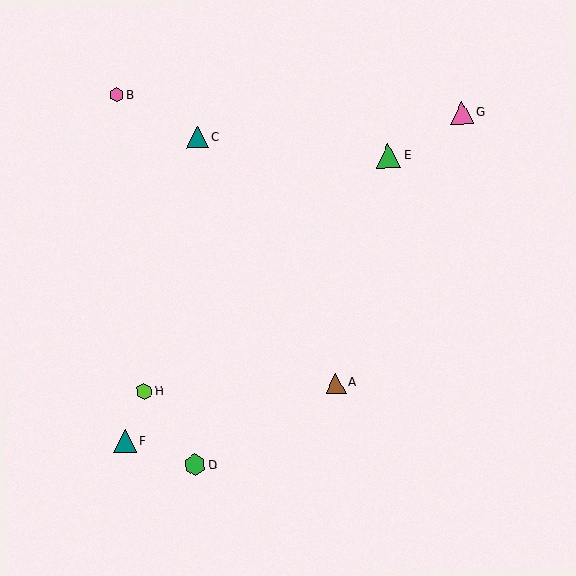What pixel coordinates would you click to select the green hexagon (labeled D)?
Click at (195, 465) to select the green hexagon D.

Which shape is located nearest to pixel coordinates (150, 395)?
The lime hexagon (labeled H) at (144, 391) is nearest to that location.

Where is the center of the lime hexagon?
The center of the lime hexagon is at (144, 391).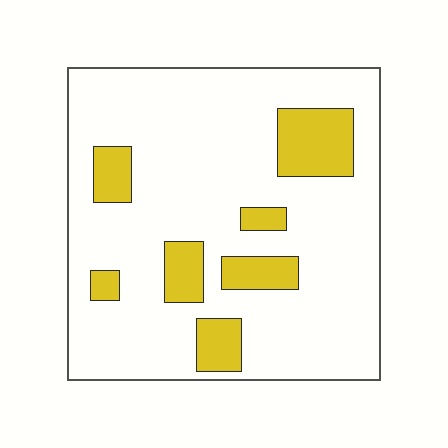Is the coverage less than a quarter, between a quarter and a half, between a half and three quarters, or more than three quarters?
Less than a quarter.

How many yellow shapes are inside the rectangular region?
7.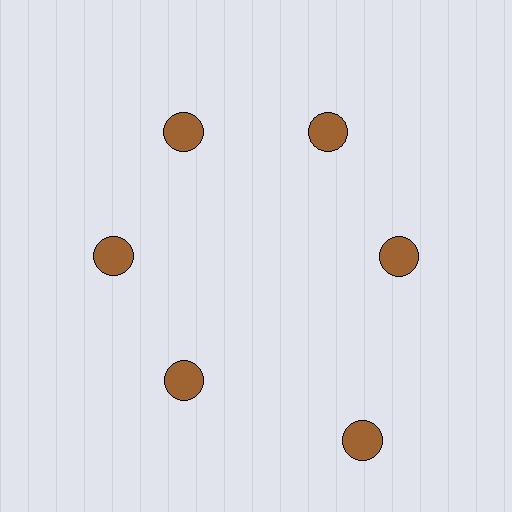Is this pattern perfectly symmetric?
No. The 6 brown circles are arranged in a ring, but one element near the 5 o'clock position is pushed outward from the center, breaking the 6-fold rotational symmetry.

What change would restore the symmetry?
The symmetry would be restored by moving it inward, back onto the ring so that all 6 circles sit at equal angles and equal distance from the center.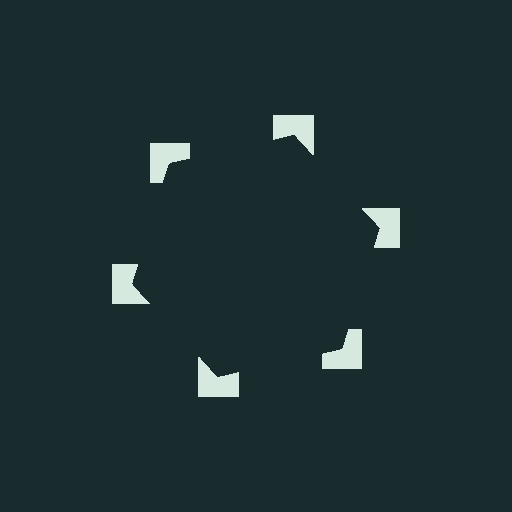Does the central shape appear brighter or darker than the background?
It typically appears slightly darker than the background, even though no actual brightness change is drawn.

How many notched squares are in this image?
There are 6 — one at each vertex of the illusory hexagon.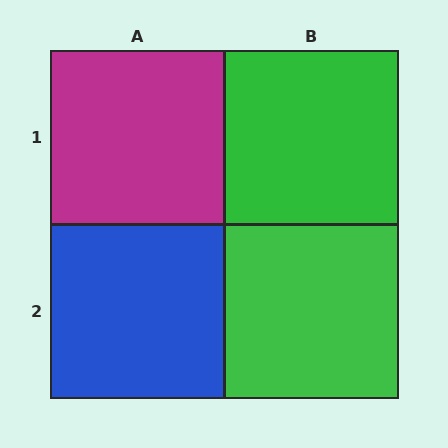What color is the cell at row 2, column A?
Blue.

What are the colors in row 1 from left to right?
Magenta, green.